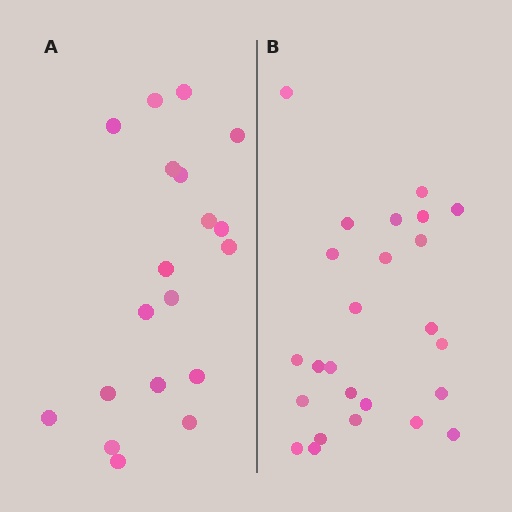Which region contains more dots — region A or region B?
Region B (the right region) has more dots.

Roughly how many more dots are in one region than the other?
Region B has about 6 more dots than region A.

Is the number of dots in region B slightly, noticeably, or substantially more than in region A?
Region B has noticeably more, but not dramatically so. The ratio is roughly 1.3 to 1.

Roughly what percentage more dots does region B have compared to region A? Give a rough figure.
About 30% more.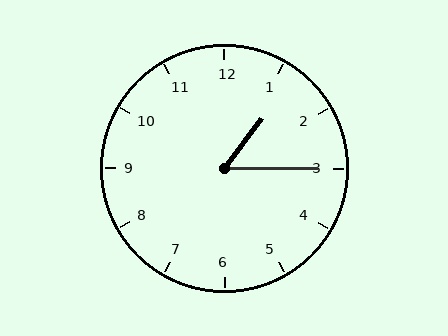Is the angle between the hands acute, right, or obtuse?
It is acute.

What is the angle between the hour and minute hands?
Approximately 52 degrees.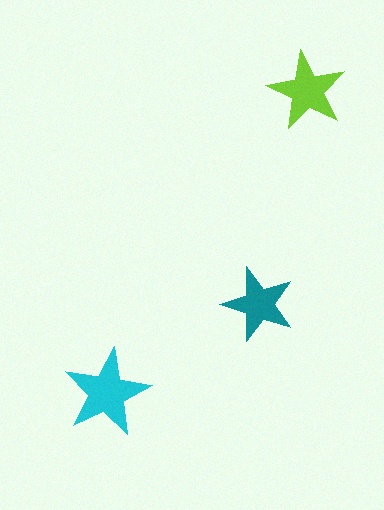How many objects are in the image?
There are 3 objects in the image.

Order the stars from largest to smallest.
the cyan one, the lime one, the teal one.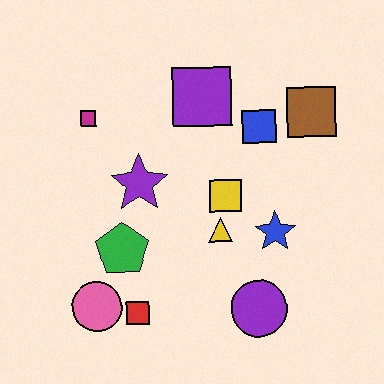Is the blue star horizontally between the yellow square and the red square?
No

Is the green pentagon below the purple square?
Yes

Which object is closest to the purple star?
The green pentagon is closest to the purple star.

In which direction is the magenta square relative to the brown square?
The magenta square is to the left of the brown square.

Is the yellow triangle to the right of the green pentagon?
Yes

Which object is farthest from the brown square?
The pink circle is farthest from the brown square.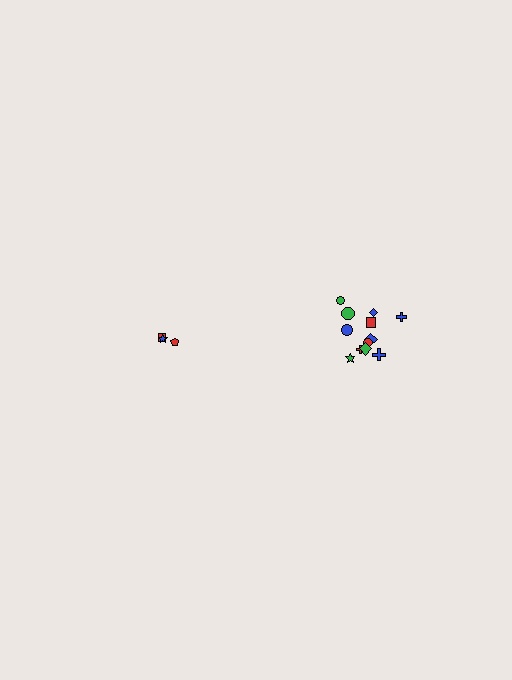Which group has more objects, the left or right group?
The right group.